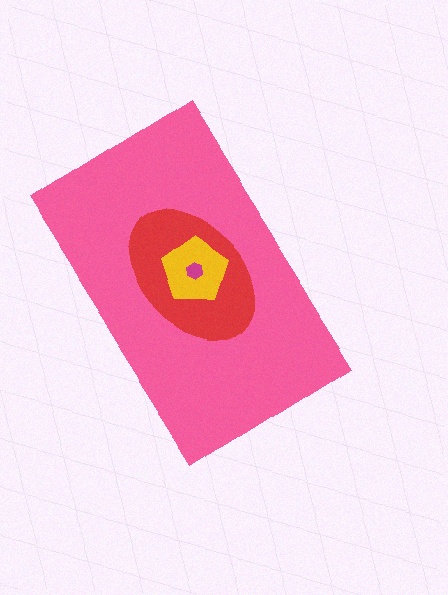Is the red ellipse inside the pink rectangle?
Yes.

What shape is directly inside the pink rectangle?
The red ellipse.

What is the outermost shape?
The pink rectangle.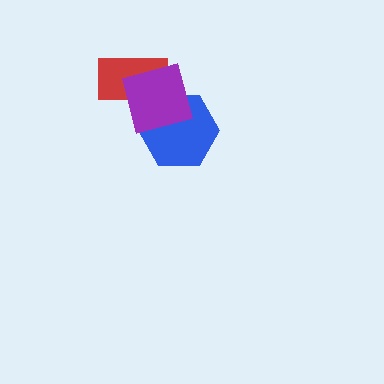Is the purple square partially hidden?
No, no other shape covers it.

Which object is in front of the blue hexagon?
The purple square is in front of the blue hexagon.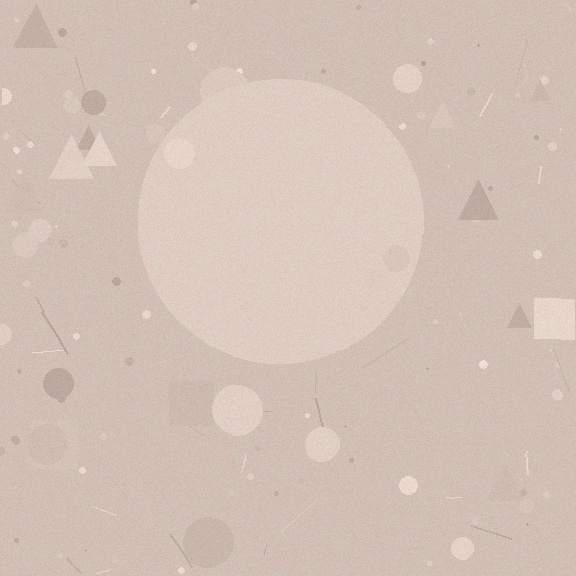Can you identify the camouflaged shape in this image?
The camouflaged shape is a circle.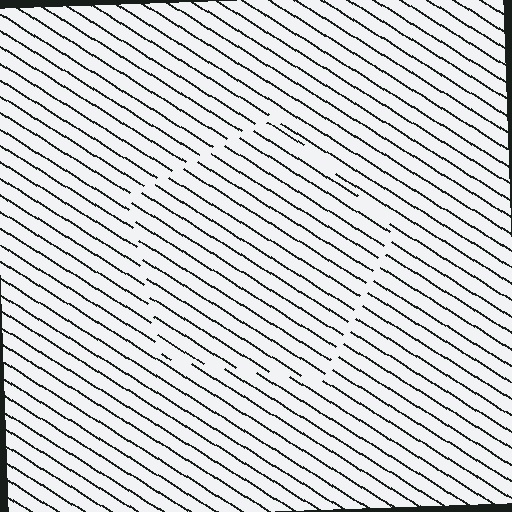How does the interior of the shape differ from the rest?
The interior of the shape contains the same grating, shifted by half a period — the contour is defined by the phase discontinuity where line-ends from the inner and outer gratings abut.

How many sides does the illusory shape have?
5 sides — the line-ends trace a pentagon.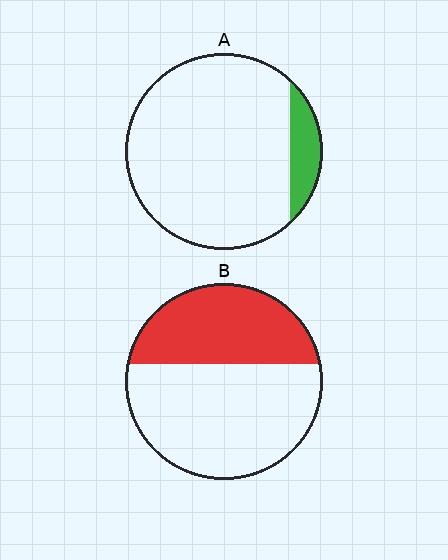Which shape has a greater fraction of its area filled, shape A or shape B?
Shape B.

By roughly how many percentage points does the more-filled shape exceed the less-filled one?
By roughly 30 percentage points (B over A).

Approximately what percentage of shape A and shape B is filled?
A is approximately 10% and B is approximately 40%.